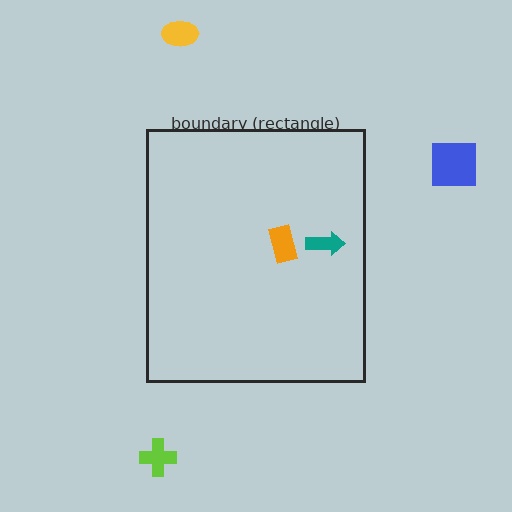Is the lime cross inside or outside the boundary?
Outside.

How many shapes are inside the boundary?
2 inside, 3 outside.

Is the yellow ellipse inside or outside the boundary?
Outside.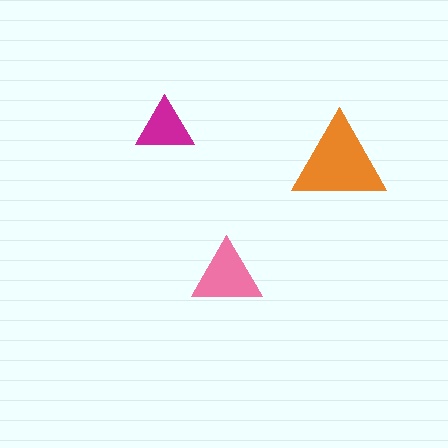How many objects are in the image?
There are 3 objects in the image.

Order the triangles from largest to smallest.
the orange one, the pink one, the magenta one.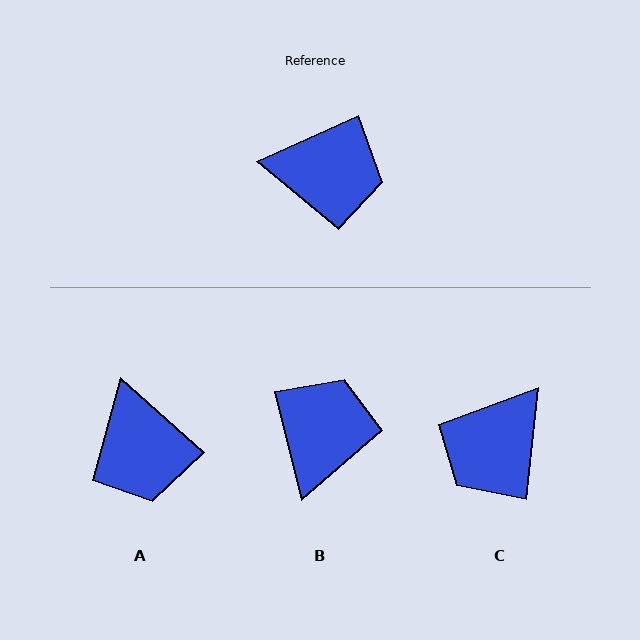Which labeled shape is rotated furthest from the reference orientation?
C, about 120 degrees away.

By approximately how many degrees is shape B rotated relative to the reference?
Approximately 80 degrees counter-clockwise.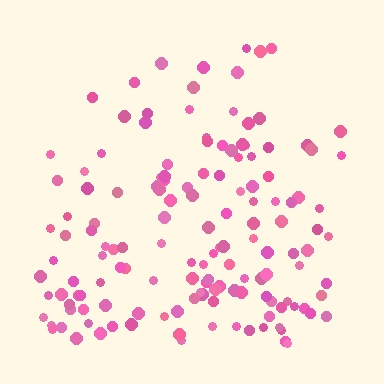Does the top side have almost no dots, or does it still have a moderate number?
Still a moderate number, just noticeably fewer than the bottom.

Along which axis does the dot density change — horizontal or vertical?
Vertical.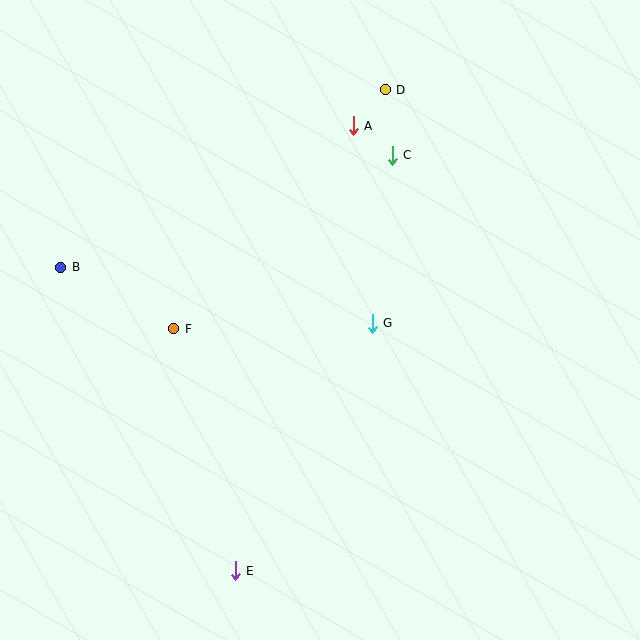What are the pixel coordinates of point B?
Point B is at (61, 267).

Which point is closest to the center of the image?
Point G at (372, 323) is closest to the center.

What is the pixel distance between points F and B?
The distance between F and B is 129 pixels.